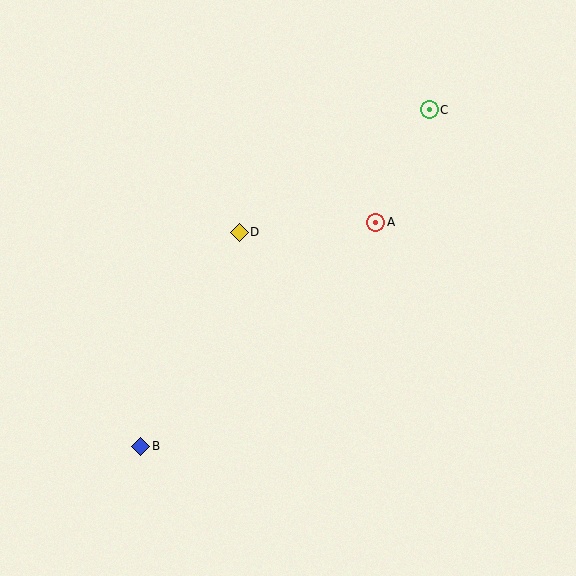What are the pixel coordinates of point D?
Point D is at (239, 232).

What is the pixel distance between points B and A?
The distance between B and A is 324 pixels.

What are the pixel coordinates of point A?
Point A is at (375, 222).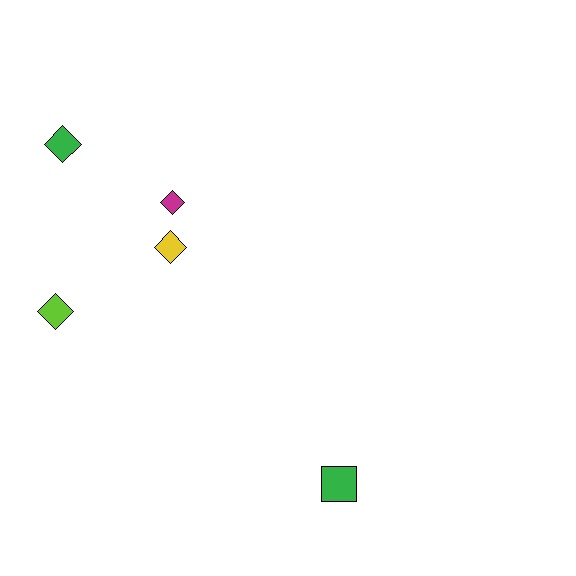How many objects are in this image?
There are 5 objects.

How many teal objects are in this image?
There are no teal objects.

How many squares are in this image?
There is 1 square.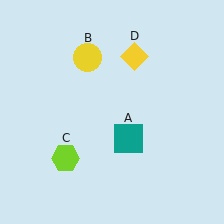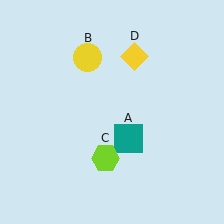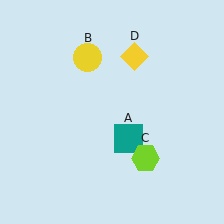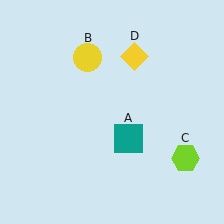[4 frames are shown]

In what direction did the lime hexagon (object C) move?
The lime hexagon (object C) moved right.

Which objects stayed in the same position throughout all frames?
Teal square (object A) and yellow circle (object B) and yellow diamond (object D) remained stationary.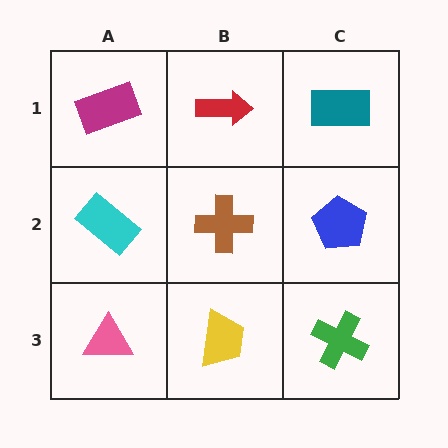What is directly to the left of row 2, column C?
A brown cross.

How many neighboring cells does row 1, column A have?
2.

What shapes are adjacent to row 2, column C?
A teal rectangle (row 1, column C), a green cross (row 3, column C), a brown cross (row 2, column B).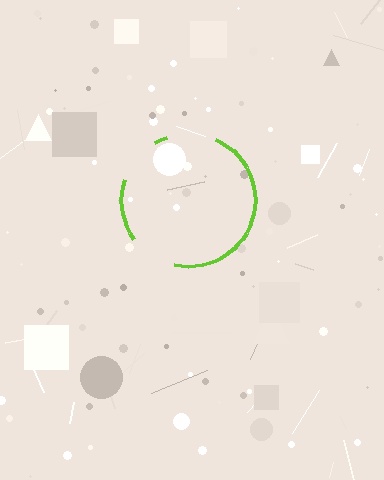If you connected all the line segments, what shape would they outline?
They would outline a circle.